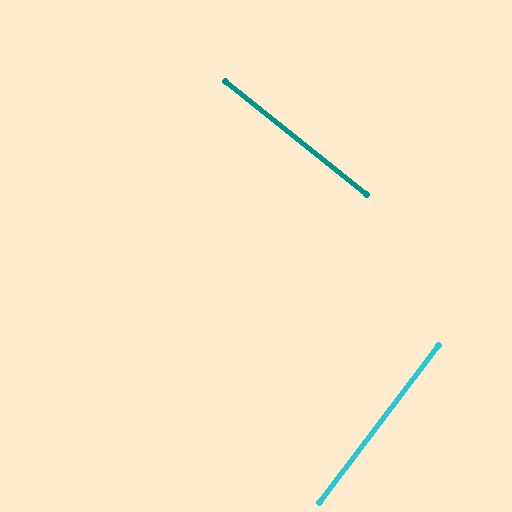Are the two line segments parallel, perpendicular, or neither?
Perpendicular — they meet at approximately 88°.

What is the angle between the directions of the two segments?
Approximately 88 degrees.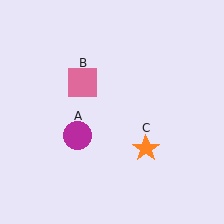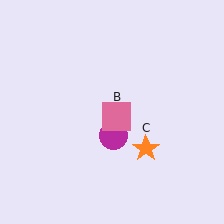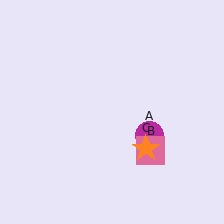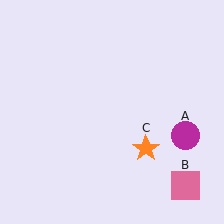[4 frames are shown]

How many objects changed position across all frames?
2 objects changed position: magenta circle (object A), pink square (object B).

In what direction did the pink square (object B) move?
The pink square (object B) moved down and to the right.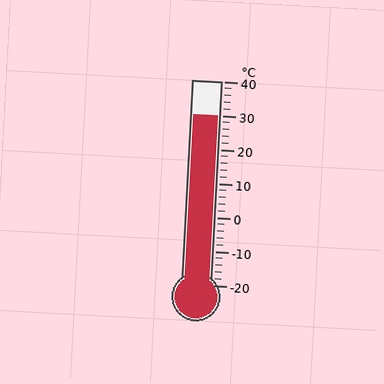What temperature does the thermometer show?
The thermometer shows approximately 30°C.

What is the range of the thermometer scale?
The thermometer scale ranges from -20°C to 40°C.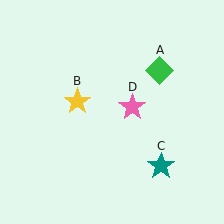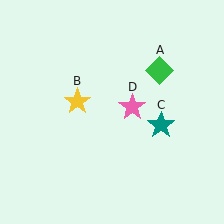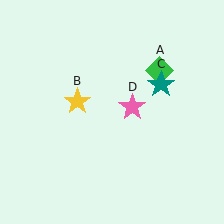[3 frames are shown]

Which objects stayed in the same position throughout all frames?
Green diamond (object A) and yellow star (object B) and pink star (object D) remained stationary.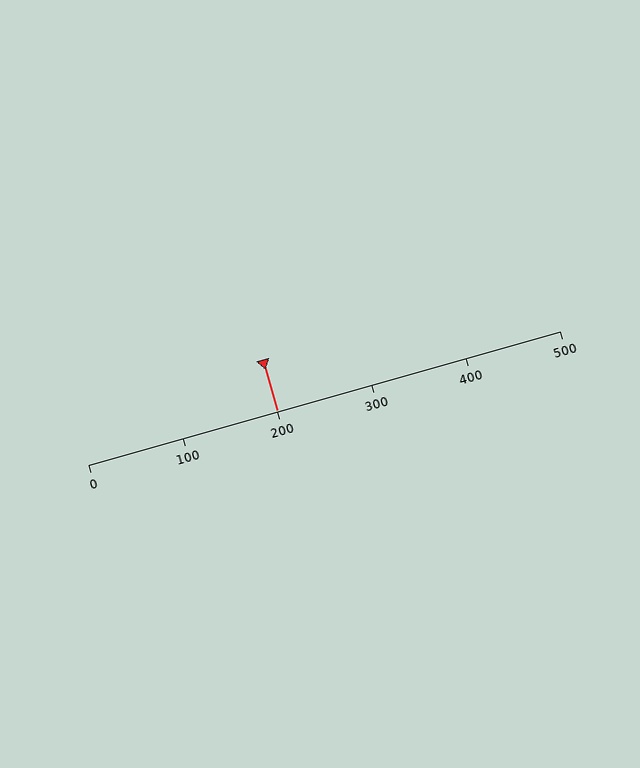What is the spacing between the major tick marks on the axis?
The major ticks are spaced 100 apart.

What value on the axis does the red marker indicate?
The marker indicates approximately 200.